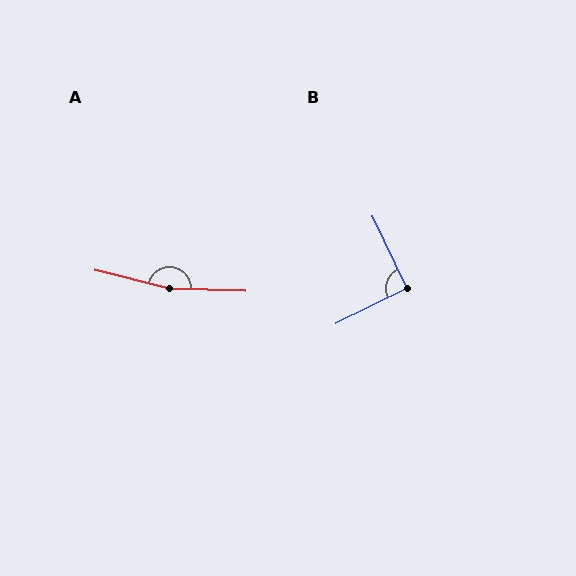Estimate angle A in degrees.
Approximately 168 degrees.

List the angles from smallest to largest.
B (91°), A (168°).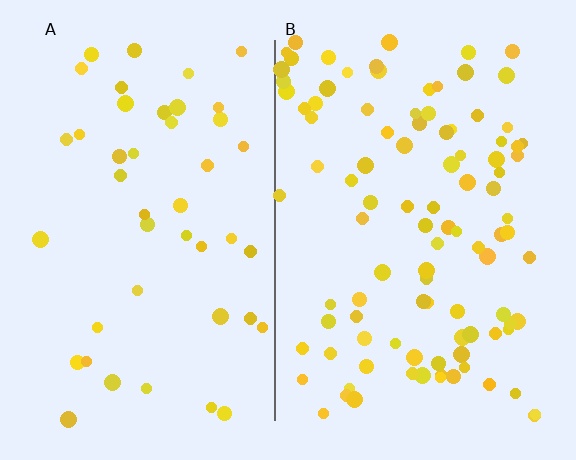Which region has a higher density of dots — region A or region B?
B (the right).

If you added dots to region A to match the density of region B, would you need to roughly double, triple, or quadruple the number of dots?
Approximately double.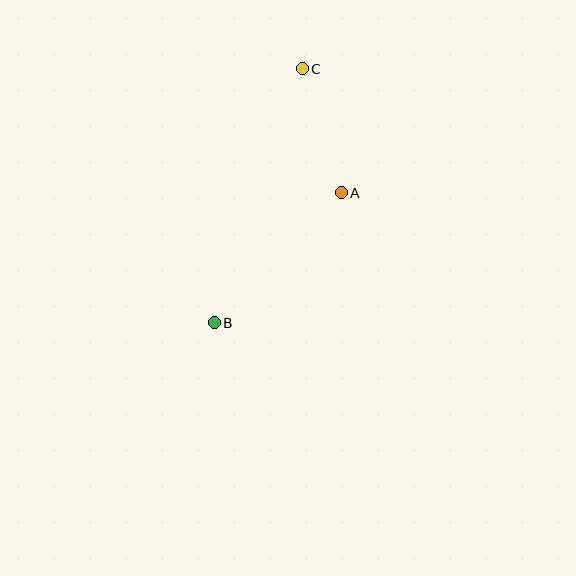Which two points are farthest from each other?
Points B and C are farthest from each other.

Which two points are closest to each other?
Points A and C are closest to each other.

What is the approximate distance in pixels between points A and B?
The distance between A and B is approximately 182 pixels.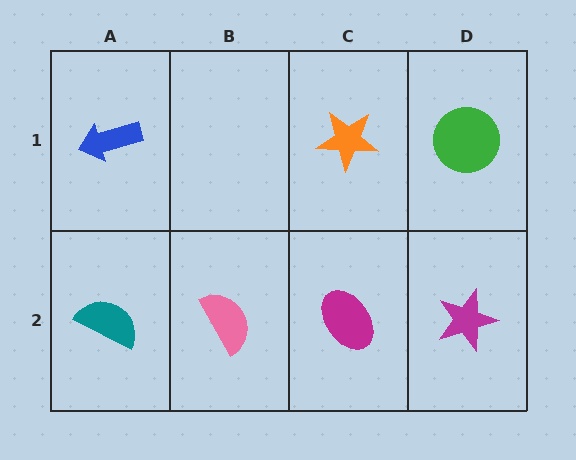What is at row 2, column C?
A magenta ellipse.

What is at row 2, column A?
A teal semicircle.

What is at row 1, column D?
A green circle.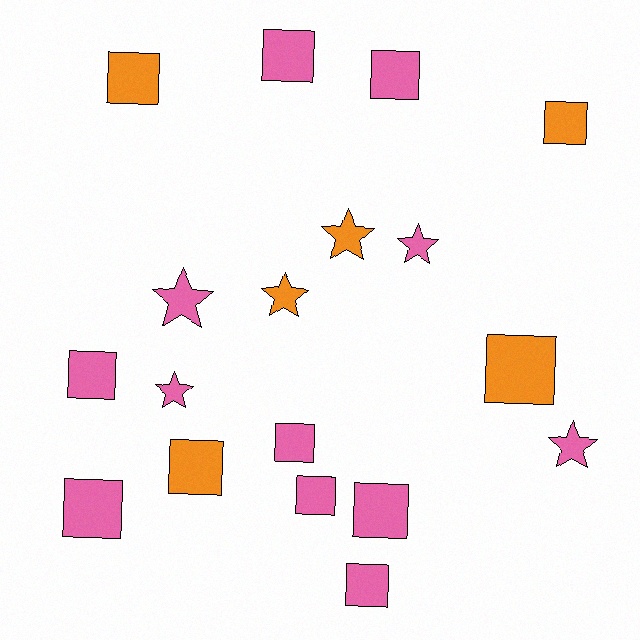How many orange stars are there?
There are 2 orange stars.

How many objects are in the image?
There are 18 objects.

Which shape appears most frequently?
Square, with 12 objects.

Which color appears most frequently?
Pink, with 12 objects.